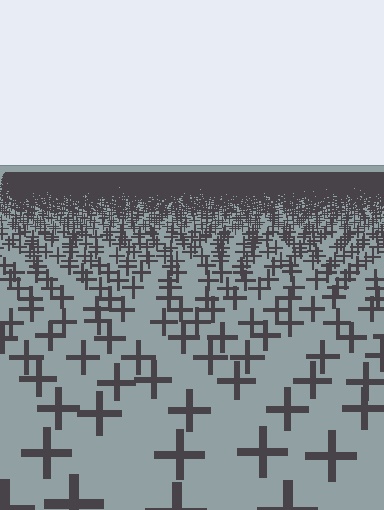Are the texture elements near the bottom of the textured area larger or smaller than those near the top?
Larger. Near the bottom, elements are closer to the viewer and appear at a bigger on-screen size.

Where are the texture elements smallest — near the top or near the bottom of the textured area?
Near the top.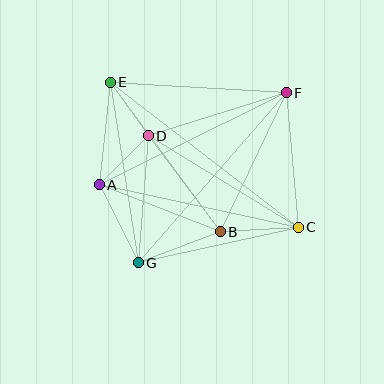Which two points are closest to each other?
Points D and E are closest to each other.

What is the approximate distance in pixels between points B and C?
The distance between B and C is approximately 79 pixels.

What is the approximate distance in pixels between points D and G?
The distance between D and G is approximately 128 pixels.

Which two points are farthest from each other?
Points C and E are farthest from each other.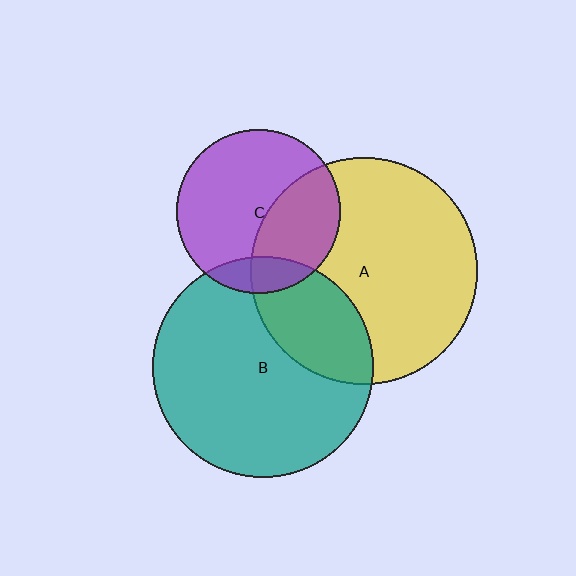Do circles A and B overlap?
Yes.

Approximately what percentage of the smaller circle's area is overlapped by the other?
Approximately 25%.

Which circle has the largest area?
Circle A (yellow).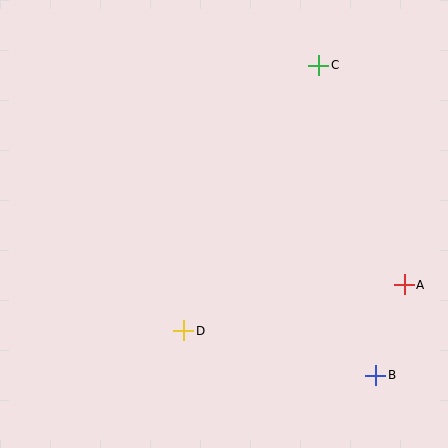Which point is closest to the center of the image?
Point D at (184, 331) is closest to the center.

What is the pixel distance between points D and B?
The distance between D and B is 197 pixels.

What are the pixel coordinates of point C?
Point C is at (319, 65).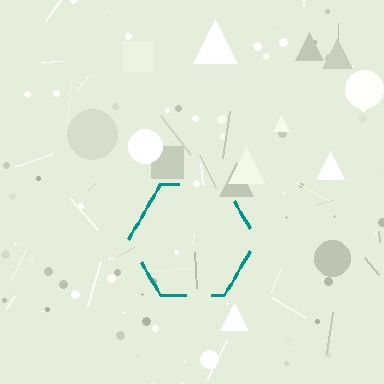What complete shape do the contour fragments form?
The contour fragments form a hexagon.